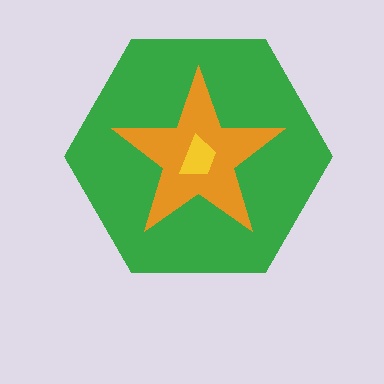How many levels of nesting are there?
3.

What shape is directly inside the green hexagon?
The orange star.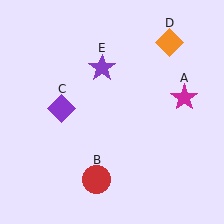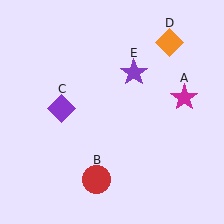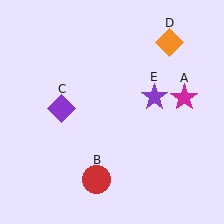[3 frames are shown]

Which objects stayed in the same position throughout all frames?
Magenta star (object A) and red circle (object B) and purple diamond (object C) and orange diamond (object D) remained stationary.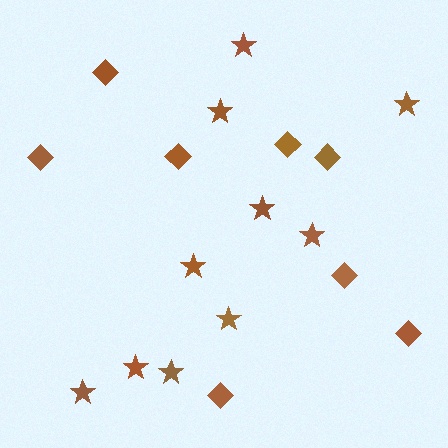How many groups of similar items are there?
There are 2 groups: one group of diamonds (8) and one group of stars (10).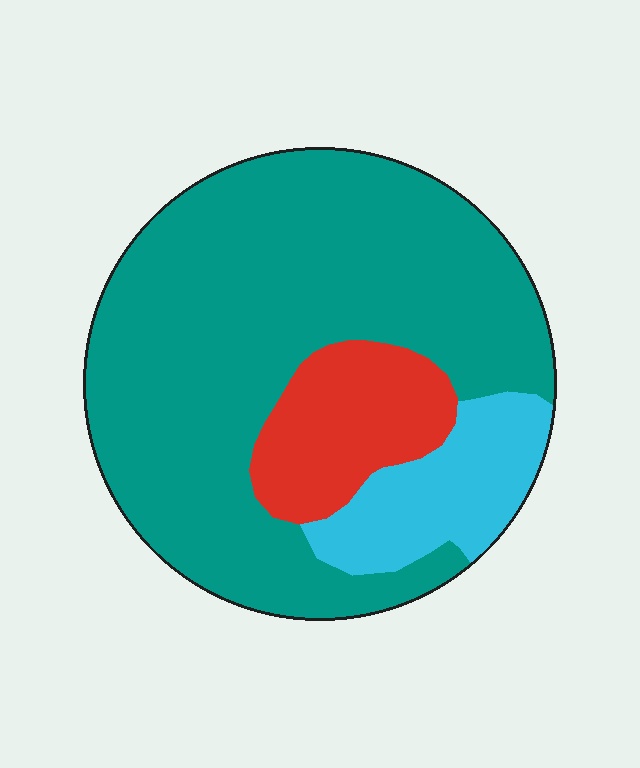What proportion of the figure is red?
Red covers around 15% of the figure.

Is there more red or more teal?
Teal.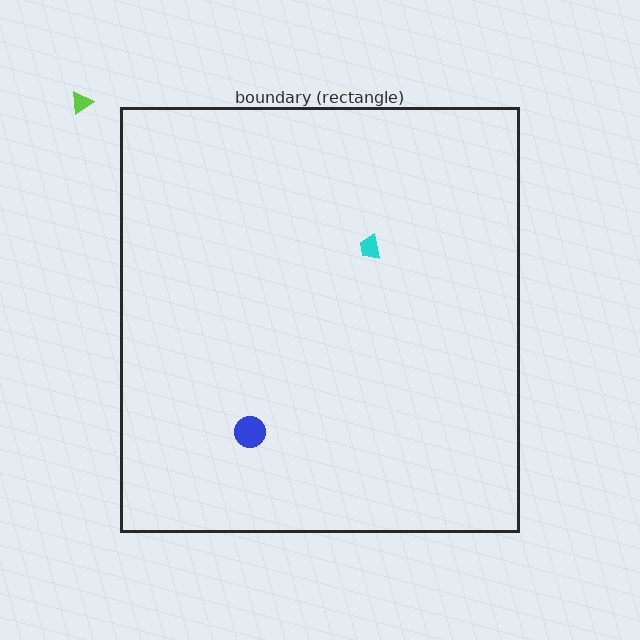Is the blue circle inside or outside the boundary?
Inside.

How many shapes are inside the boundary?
2 inside, 1 outside.